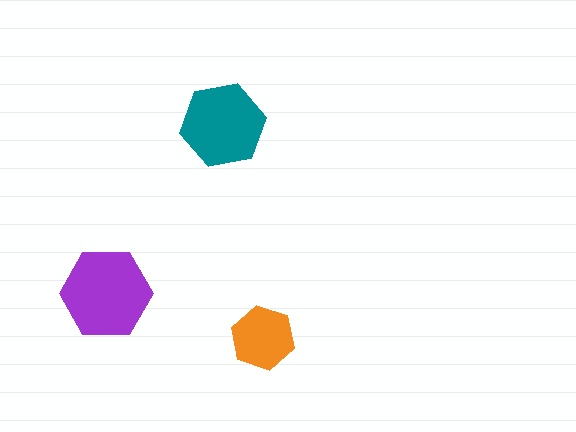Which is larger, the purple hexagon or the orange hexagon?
The purple one.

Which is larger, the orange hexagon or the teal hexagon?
The teal one.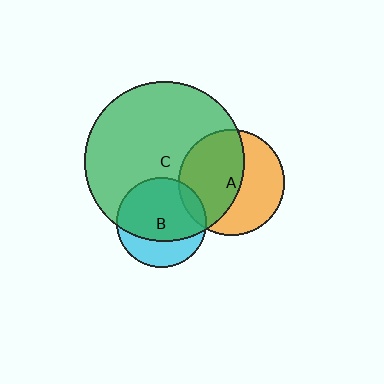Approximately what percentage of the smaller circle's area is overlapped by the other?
Approximately 10%.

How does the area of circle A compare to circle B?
Approximately 1.4 times.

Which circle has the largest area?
Circle C (green).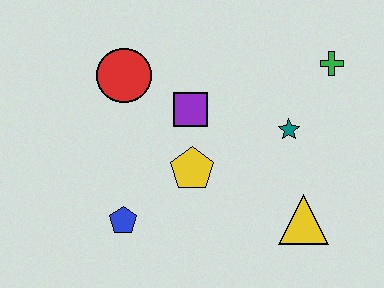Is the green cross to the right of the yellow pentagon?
Yes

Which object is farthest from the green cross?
The blue pentagon is farthest from the green cross.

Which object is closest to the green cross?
The teal star is closest to the green cross.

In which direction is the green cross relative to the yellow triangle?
The green cross is above the yellow triangle.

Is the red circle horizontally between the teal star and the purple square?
No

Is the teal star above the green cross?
No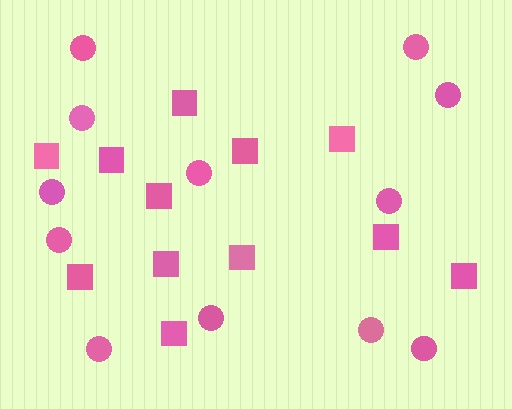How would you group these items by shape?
There are 2 groups: one group of squares (12) and one group of circles (12).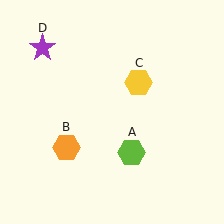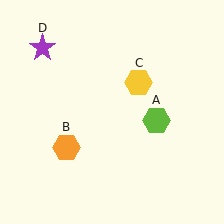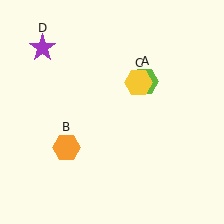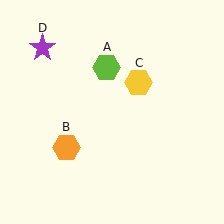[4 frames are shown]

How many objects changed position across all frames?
1 object changed position: lime hexagon (object A).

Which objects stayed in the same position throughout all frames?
Orange hexagon (object B) and yellow hexagon (object C) and purple star (object D) remained stationary.